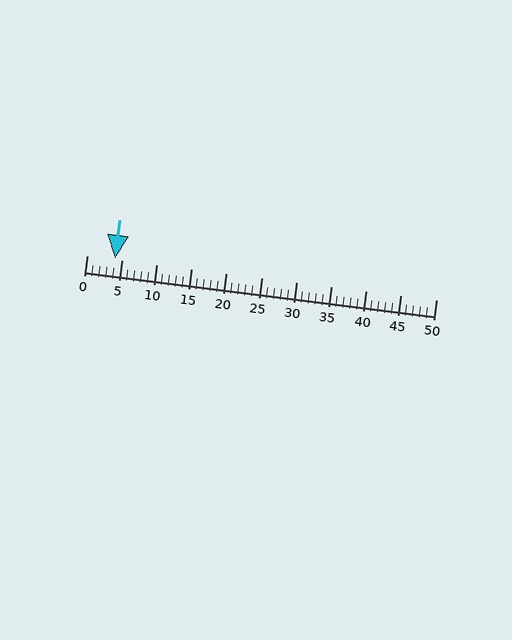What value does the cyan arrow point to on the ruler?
The cyan arrow points to approximately 4.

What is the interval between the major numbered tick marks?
The major tick marks are spaced 5 units apart.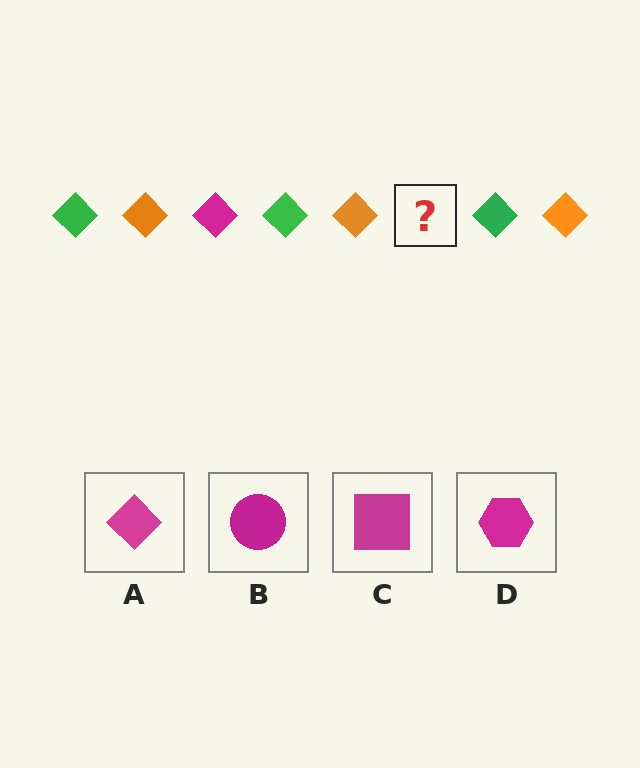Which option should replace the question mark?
Option A.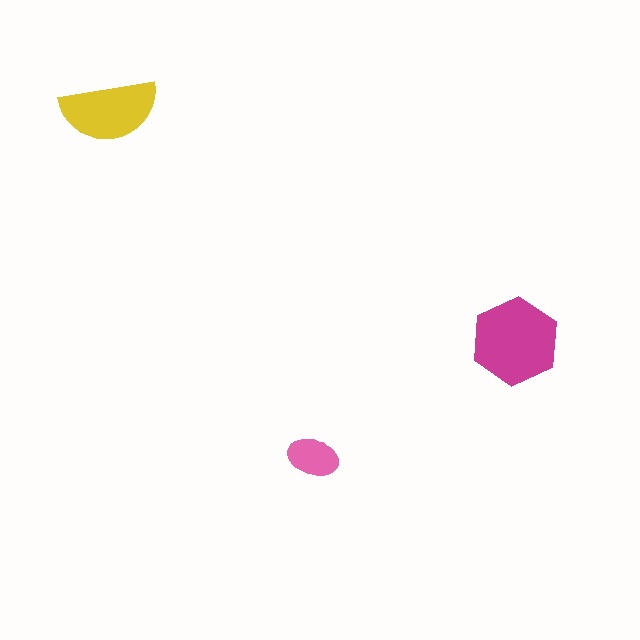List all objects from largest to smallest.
The magenta hexagon, the yellow semicircle, the pink ellipse.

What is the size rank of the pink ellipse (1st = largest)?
3rd.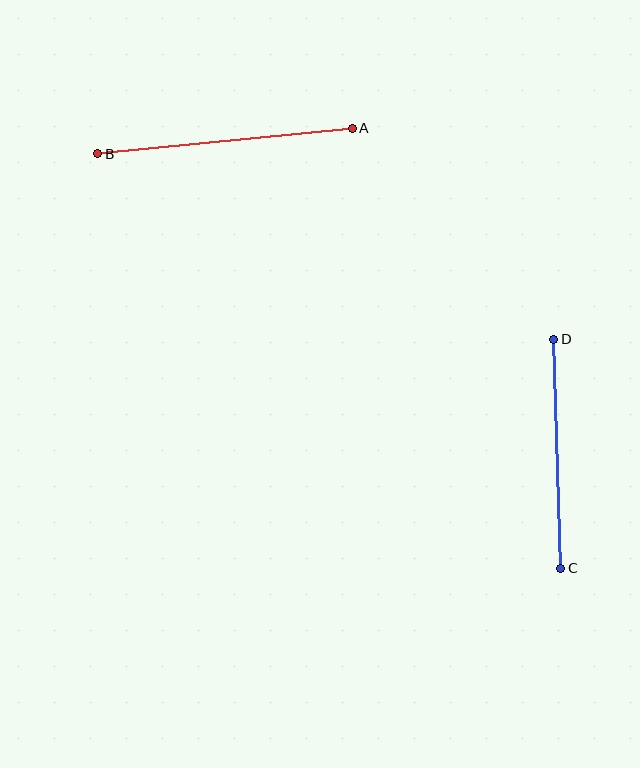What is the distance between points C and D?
The distance is approximately 229 pixels.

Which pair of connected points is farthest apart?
Points A and B are farthest apart.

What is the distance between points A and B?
The distance is approximately 256 pixels.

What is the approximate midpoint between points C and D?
The midpoint is at approximately (557, 454) pixels.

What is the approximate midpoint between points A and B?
The midpoint is at approximately (225, 141) pixels.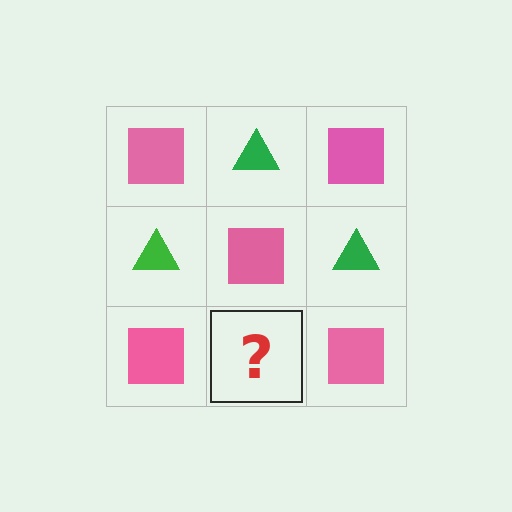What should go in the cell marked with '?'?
The missing cell should contain a green triangle.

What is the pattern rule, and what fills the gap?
The rule is that it alternates pink square and green triangle in a checkerboard pattern. The gap should be filled with a green triangle.